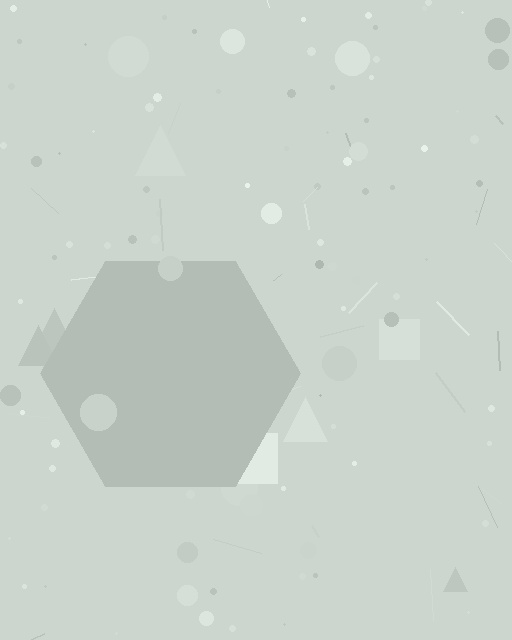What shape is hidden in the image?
A hexagon is hidden in the image.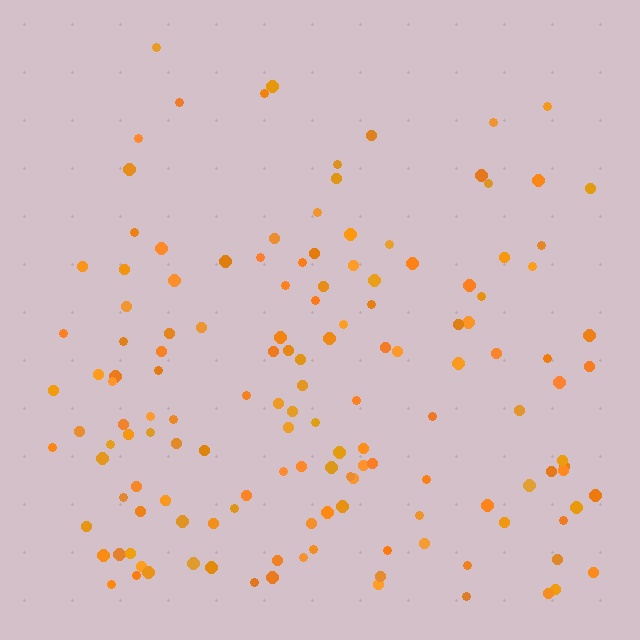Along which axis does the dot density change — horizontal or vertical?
Vertical.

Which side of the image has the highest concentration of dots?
The bottom.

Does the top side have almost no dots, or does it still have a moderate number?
Still a moderate number, just noticeably fewer than the bottom.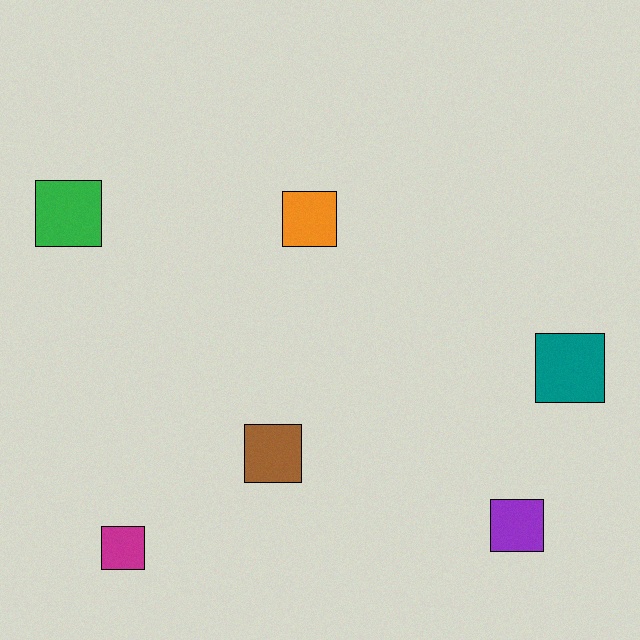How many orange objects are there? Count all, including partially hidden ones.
There is 1 orange object.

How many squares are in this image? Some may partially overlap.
There are 6 squares.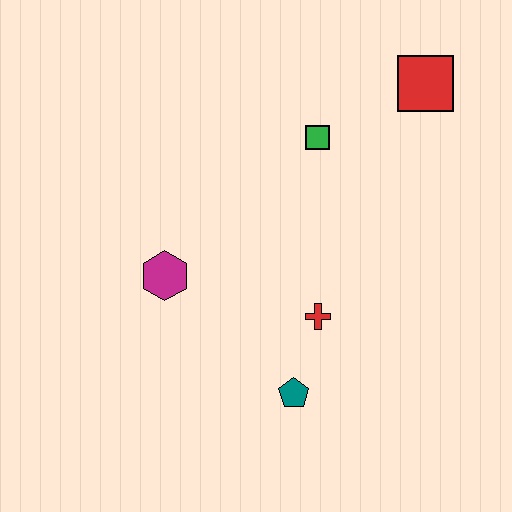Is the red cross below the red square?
Yes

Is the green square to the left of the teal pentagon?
No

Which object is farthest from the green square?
The teal pentagon is farthest from the green square.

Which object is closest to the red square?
The green square is closest to the red square.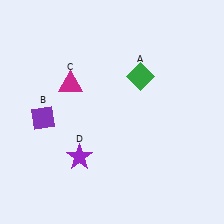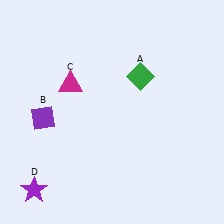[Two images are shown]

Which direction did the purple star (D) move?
The purple star (D) moved left.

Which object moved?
The purple star (D) moved left.